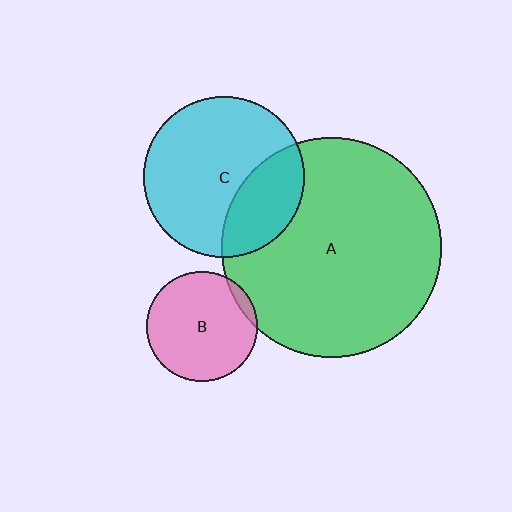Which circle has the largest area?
Circle A (green).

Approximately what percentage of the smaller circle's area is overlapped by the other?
Approximately 5%.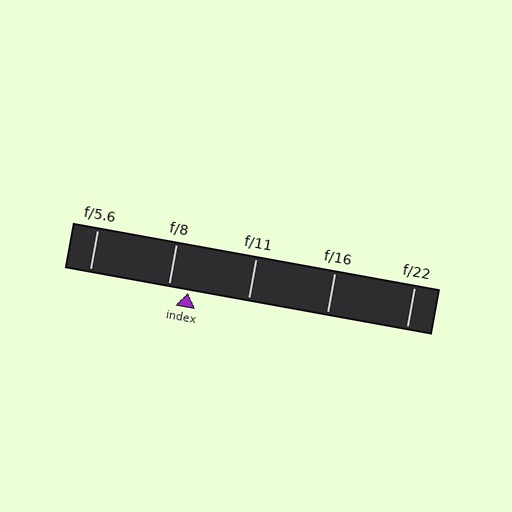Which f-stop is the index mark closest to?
The index mark is closest to f/8.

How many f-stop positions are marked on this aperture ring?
There are 5 f-stop positions marked.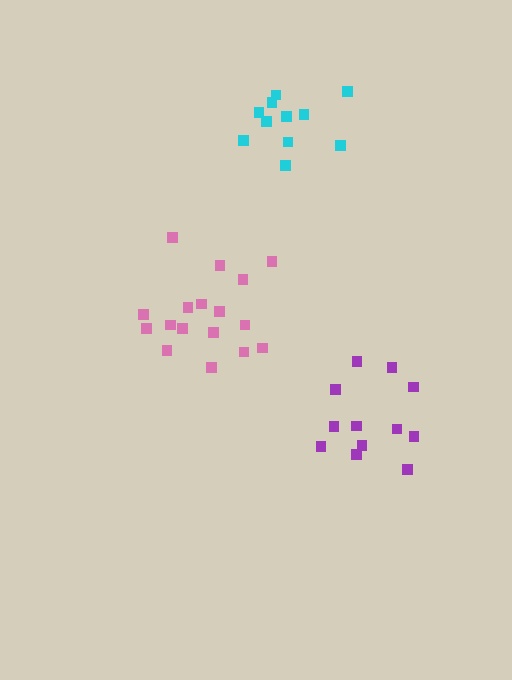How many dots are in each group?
Group 1: 11 dots, Group 2: 12 dots, Group 3: 17 dots (40 total).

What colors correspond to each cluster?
The clusters are colored: cyan, purple, pink.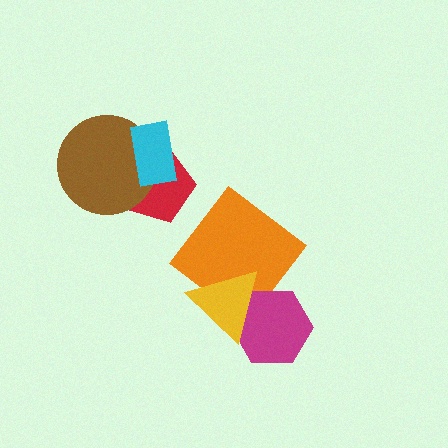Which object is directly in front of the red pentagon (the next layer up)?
The brown circle is directly in front of the red pentagon.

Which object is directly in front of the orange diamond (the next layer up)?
The magenta hexagon is directly in front of the orange diamond.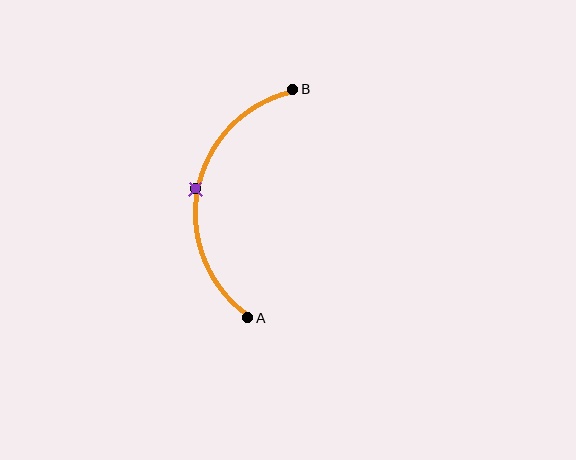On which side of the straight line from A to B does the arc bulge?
The arc bulges to the left of the straight line connecting A and B.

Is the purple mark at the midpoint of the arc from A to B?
Yes. The purple mark lies on the arc at equal arc-length from both A and B — it is the arc midpoint.